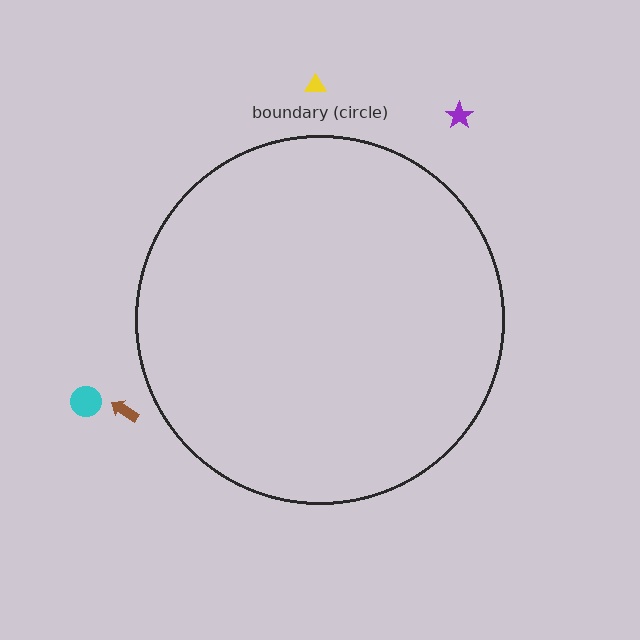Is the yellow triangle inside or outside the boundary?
Outside.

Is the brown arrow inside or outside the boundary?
Outside.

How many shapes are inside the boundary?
0 inside, 4 outside.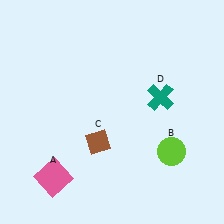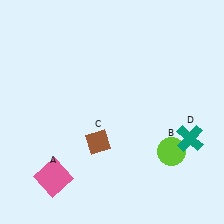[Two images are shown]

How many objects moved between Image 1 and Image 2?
1 object moved between the two images.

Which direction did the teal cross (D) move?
The teal cross (D) moved down.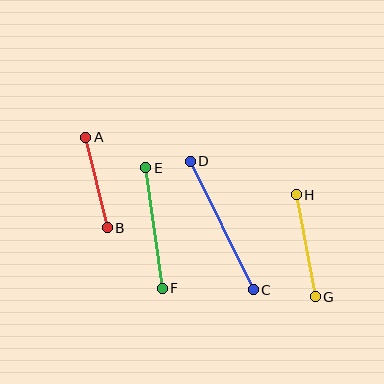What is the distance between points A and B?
The distance is approximately 93 pixels.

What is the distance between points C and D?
The distance is approximately 143 pixels.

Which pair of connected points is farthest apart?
Points C and D are farthest apart.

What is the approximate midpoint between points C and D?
The midpoint is at approximately (222, 225) pixels.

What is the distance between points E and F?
The distance is approximately 121 pixels.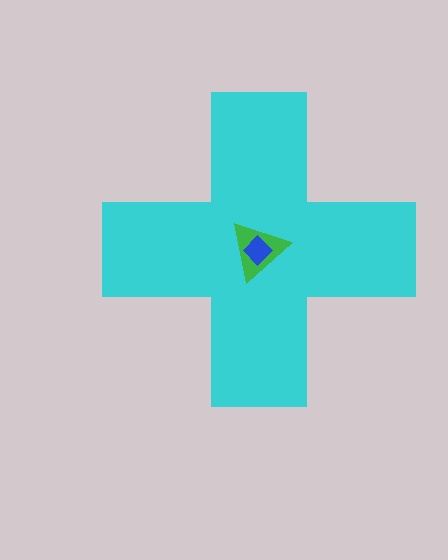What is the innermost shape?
The blue diamond.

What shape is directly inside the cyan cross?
The green triangle.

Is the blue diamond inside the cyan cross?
Yes.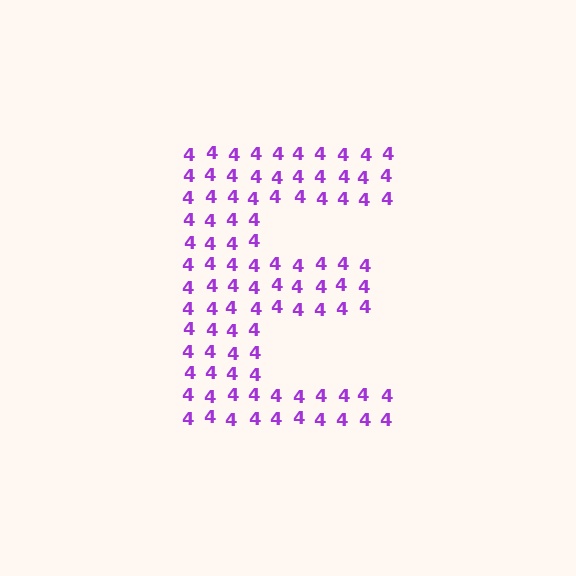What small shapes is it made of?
It is made of small digit 4's.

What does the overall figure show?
The overall figure shows the letter E.